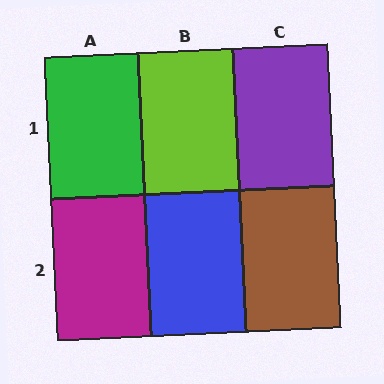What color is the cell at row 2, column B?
Blue.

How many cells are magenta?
1 cell is magenta.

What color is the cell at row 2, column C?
Brown.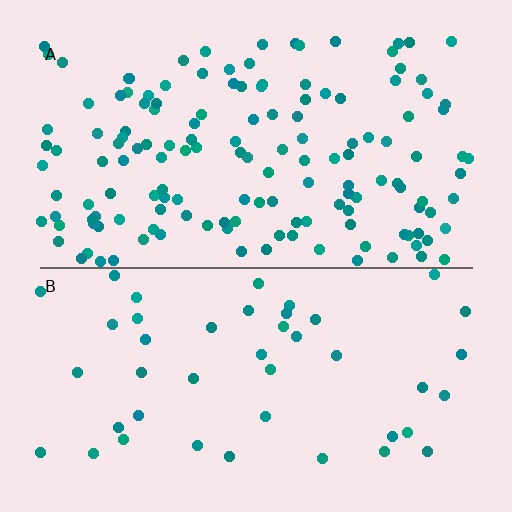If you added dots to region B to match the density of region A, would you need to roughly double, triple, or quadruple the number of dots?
Approximately triple.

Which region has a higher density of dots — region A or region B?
A (the top).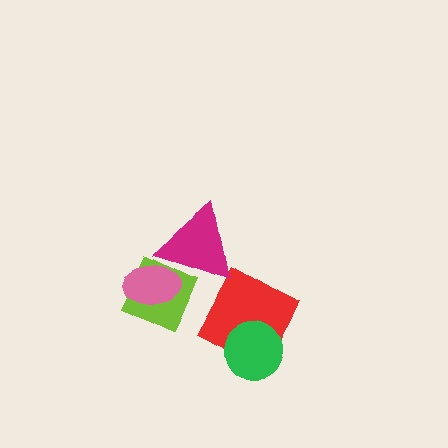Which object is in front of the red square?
The green circle is in front of the red square.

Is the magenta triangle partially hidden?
Yes, it is partially covered by another shape.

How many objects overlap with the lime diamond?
2 objects overlap with the lime diamond.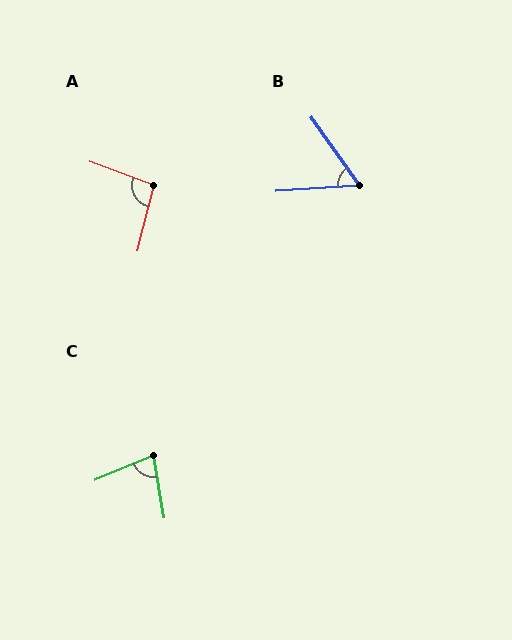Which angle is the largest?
A, at approximately 96 degrees.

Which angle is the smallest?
B, at approximately 59 degrees.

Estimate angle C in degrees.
Approximately 77 degrees.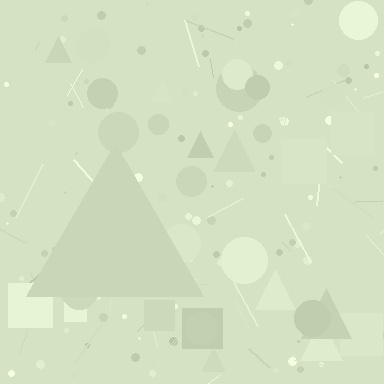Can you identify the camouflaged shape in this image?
The camouflaged shape is a triangle.